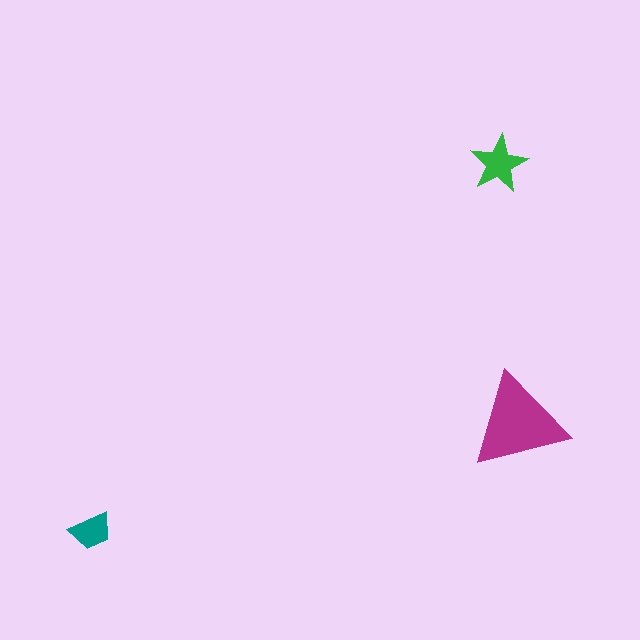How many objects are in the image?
There are 3 objects in the image.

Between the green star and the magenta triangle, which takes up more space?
The magenta triangle.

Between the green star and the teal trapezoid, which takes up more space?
The green star.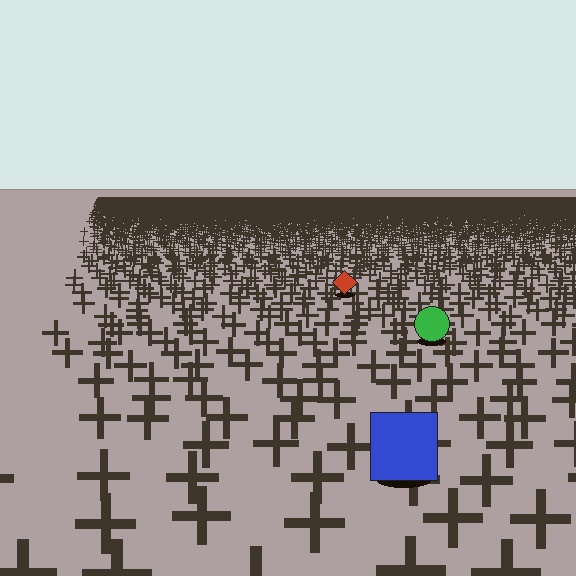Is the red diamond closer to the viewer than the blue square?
No. The blue square is closer — you can tell from the texture gradient: the ground texture is coarser near it.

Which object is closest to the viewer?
The blue square is closest. The texture marks near it are larger and more spread out.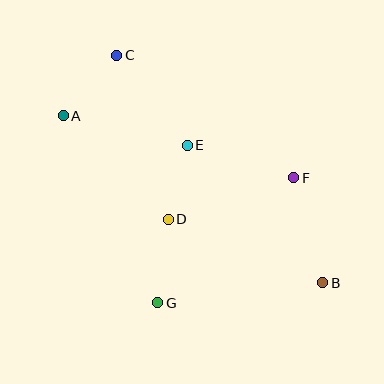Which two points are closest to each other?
Points D and E are closest to each other.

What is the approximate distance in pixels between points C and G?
The distance between C and G is approximately 251 pixels.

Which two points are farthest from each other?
Points A and B are farthest from each other.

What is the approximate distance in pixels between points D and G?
The distance between D and G is approximately 84 pixels.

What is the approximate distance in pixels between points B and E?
The distance between B and E is approximately 193 pixels.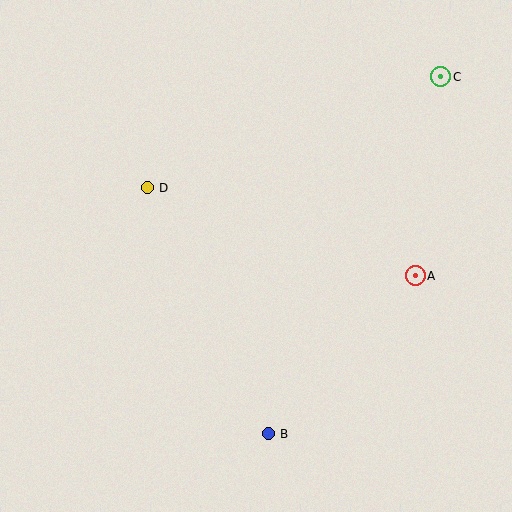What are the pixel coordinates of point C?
Point C is at (441, 77).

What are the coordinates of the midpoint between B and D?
The midpoint between B and D is at (208, 311).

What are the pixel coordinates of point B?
Point B is at (268, 434).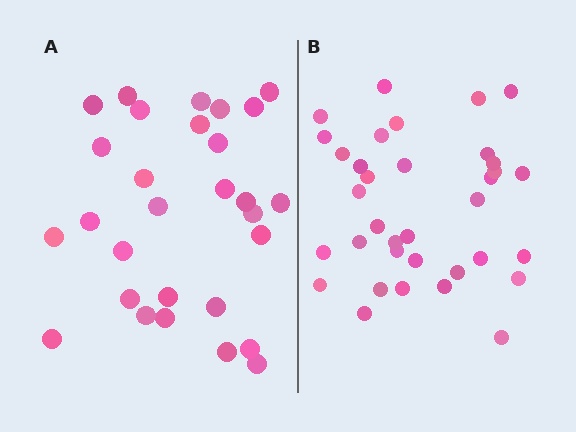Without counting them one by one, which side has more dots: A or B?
Region B (the right region) has more dots.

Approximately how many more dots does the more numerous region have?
Region B has about 6 more dots than region A.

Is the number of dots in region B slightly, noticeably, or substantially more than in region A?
Region B has only slightly more — the two regions are fairly close. The ratio is roughly 1.2 to 1.